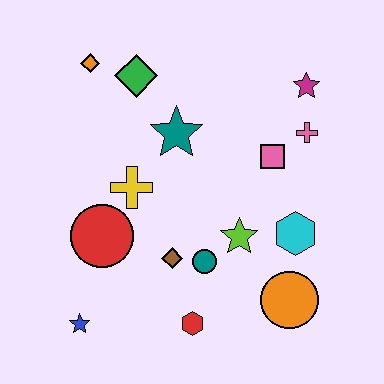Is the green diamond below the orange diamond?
Yes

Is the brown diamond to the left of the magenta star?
Yes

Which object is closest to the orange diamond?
The green diamond is closest to the orange diamond.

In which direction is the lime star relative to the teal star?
The lime star is below the teal star.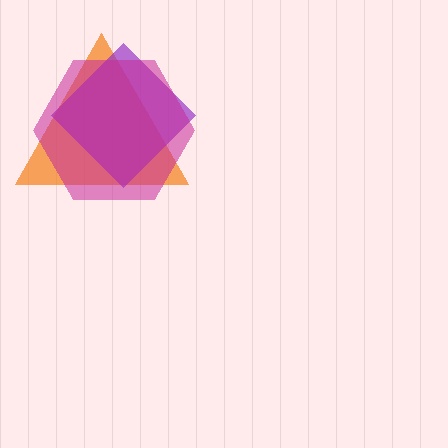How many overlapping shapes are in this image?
There are 3 overlapping shapes in the image.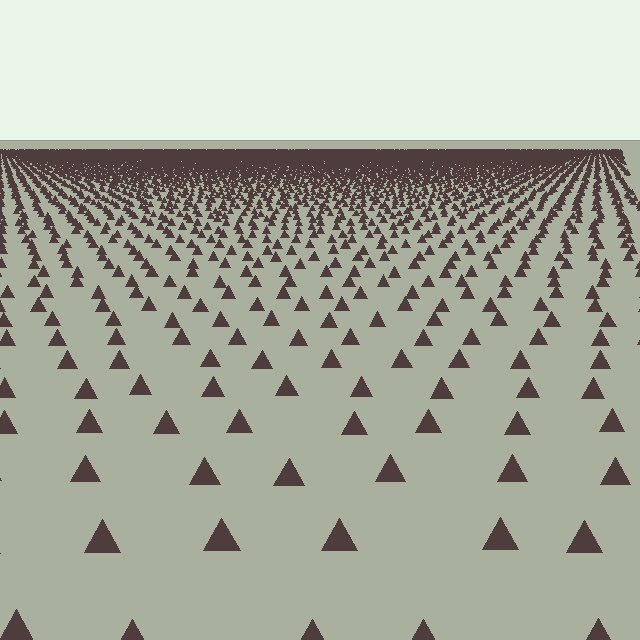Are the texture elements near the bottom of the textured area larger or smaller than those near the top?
Larger. Near the bottom, elements are closer to the viewer and appear at a bigger on-screen size.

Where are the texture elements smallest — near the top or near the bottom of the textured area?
Near the top.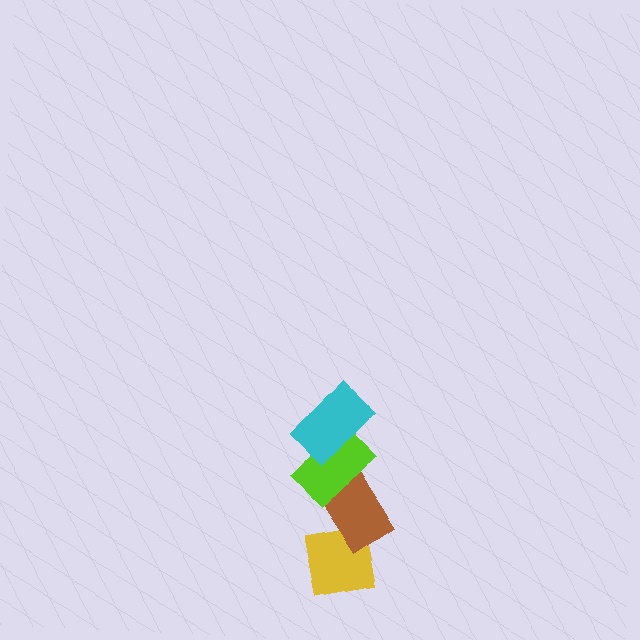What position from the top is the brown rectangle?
The brown rectangle is 3rd from the top.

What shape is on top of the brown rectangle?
The lime rectangle is on top of the brown rectangle.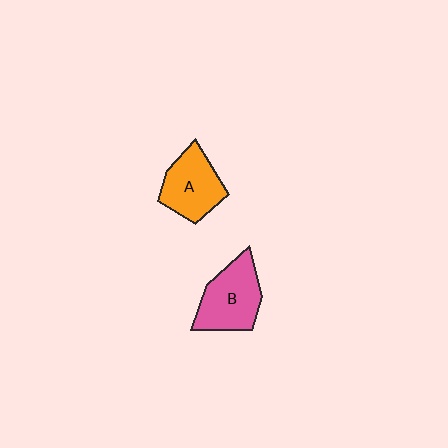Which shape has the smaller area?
Shape A (orange).